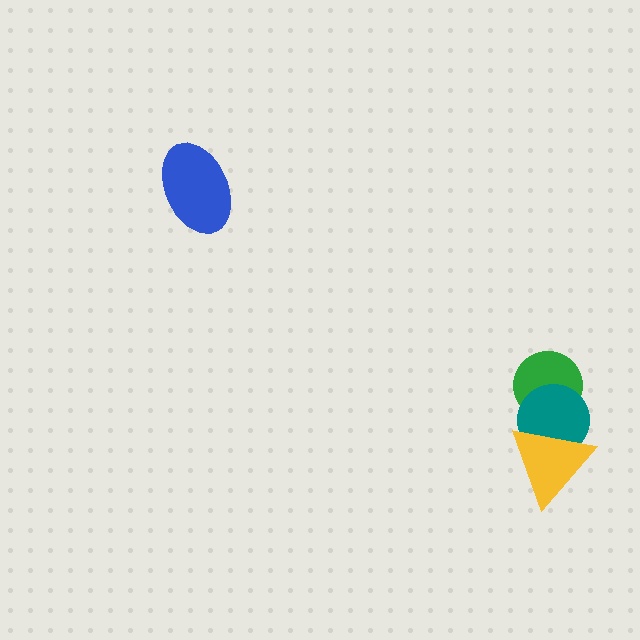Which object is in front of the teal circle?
The yellow triangle is in front of the teal circle.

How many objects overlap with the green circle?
1 object overlaps with the green circle.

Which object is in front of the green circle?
The teal circle is in front of the green circle.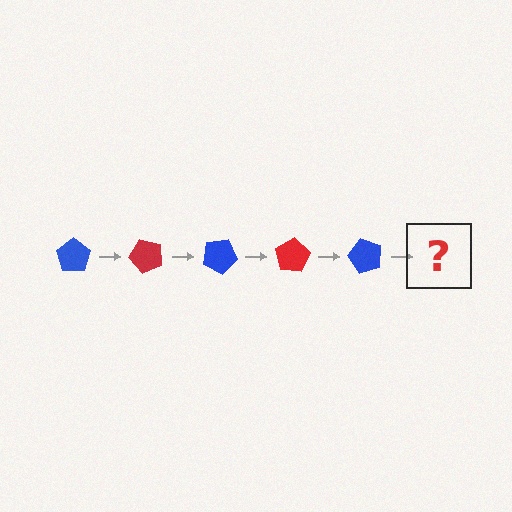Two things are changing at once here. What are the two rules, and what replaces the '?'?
The two rules are that it rotates 50 degrees each step and the color cycles through blue and red. The '?' should be a red pentagon, rotated 250 degrees from the start.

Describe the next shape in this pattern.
It should be a red pentagon, rotated 250 degrees from the start.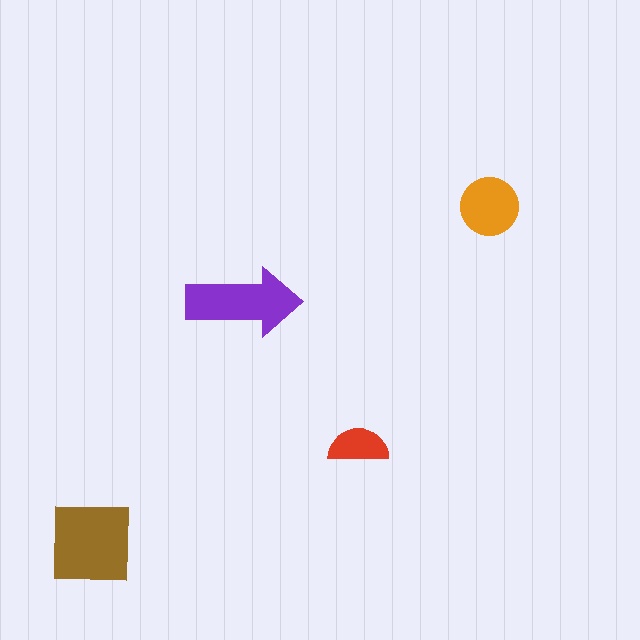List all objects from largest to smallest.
The brown square, the purple arrow, the orange circle, the red semicircle.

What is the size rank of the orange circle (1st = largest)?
3rd.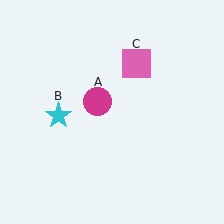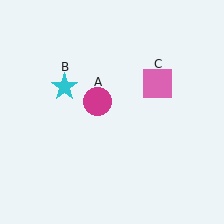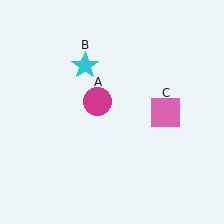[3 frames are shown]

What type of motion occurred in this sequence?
The cyan star (object B), pink square (object C) rotated clockwise around the center of the scene.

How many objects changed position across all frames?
2 objects changed position: cyan star (object B), pink square (object C).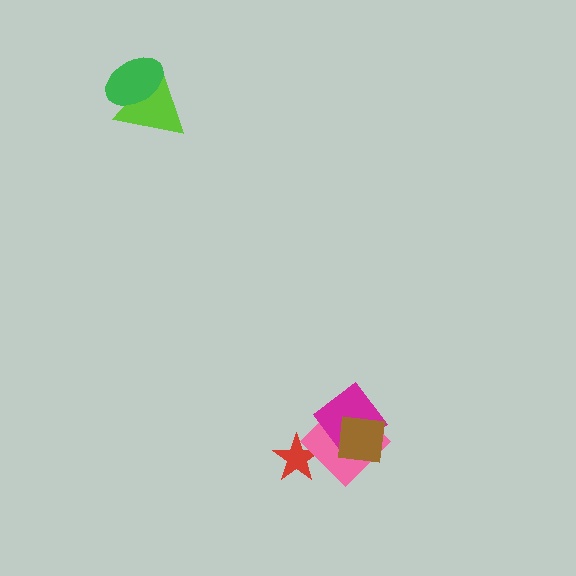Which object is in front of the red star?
The pink diamond is in front of the red star.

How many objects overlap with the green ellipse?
1 object overlaps with the green ellipse.